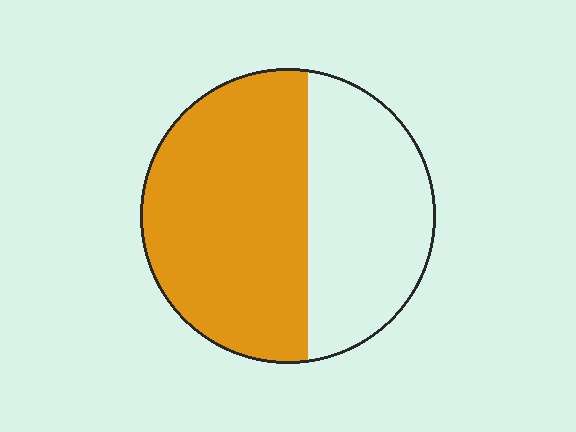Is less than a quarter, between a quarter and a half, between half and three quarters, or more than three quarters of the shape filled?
Between half and three quarters.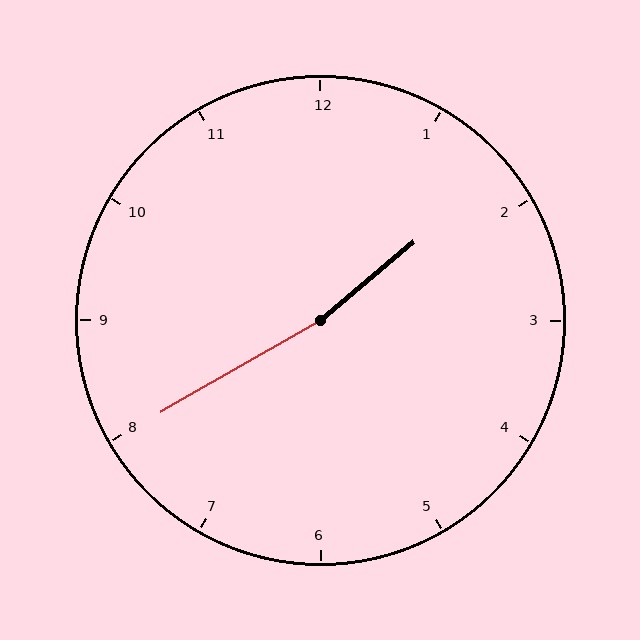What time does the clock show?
1:40.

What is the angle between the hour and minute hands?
Approximately 170 degrees.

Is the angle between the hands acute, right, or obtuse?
It is obtuse.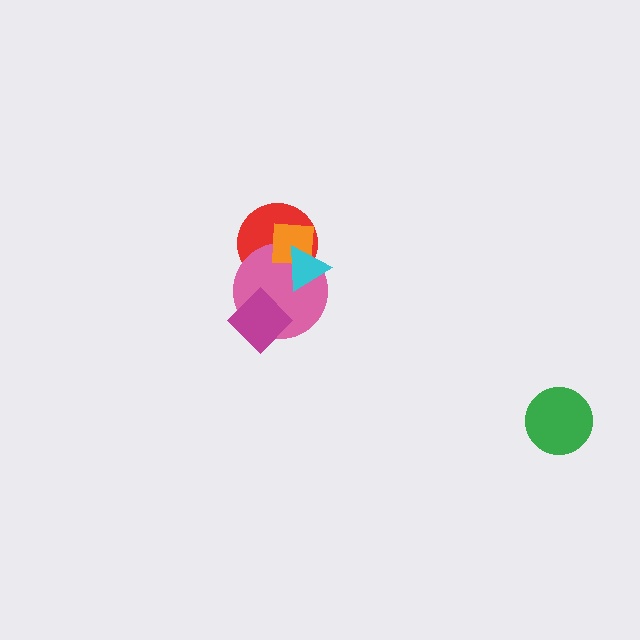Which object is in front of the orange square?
The cyan triangle is in front of the orange square.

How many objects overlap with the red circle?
3 objects overlap with the red circle.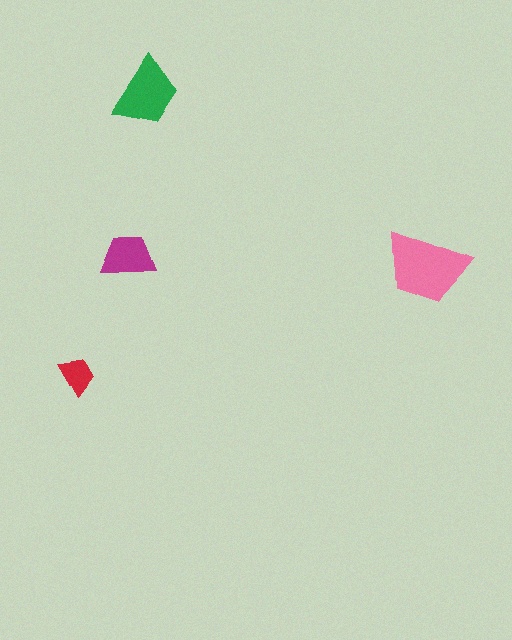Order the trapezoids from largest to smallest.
the pink one, the green one, the magenta one, the red one.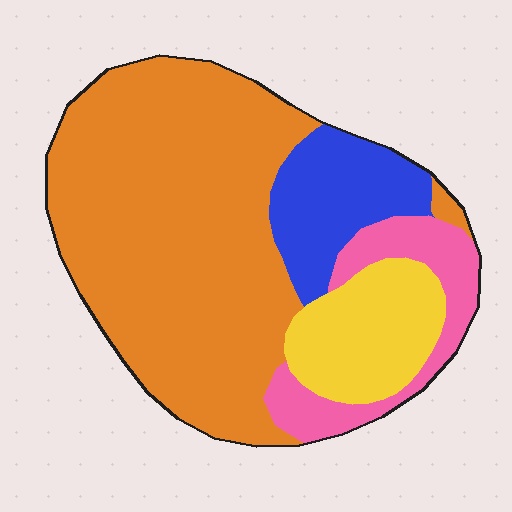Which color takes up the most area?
Orange, at roughly 60%.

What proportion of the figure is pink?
Pink covers roughly 10% of the figure.